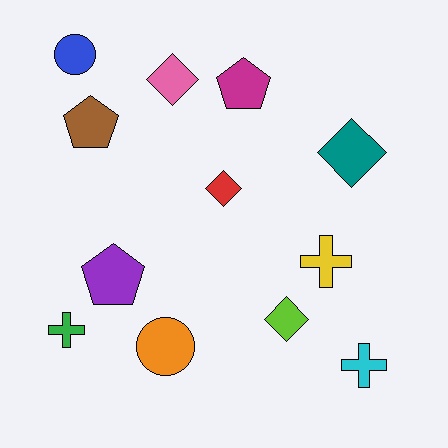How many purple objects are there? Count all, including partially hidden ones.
There is 1 purple object.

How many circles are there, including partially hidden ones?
There are 2 circles.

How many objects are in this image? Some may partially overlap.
There are 12 objects.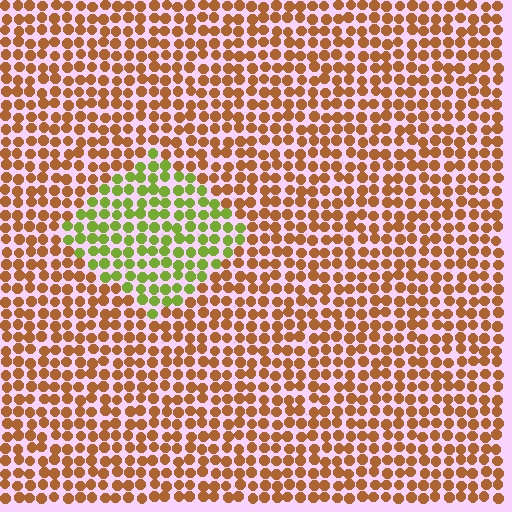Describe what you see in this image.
The image is filled with small brown elements in a uniform arrangement. A diamond-shaped region is visible where the elements are tinted to a slightly different hue, forming a subtle color boundary.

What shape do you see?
I see a diamond.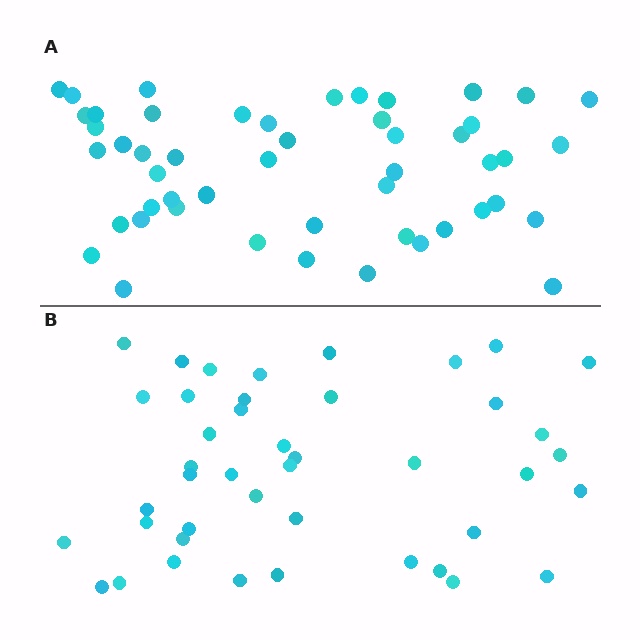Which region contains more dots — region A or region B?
Region A (the top region) has more dots.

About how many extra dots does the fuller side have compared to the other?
Region A has roughly 8 or so more dots than region B.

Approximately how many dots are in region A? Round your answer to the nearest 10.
About 50 dots.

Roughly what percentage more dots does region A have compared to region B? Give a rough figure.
About 15% more.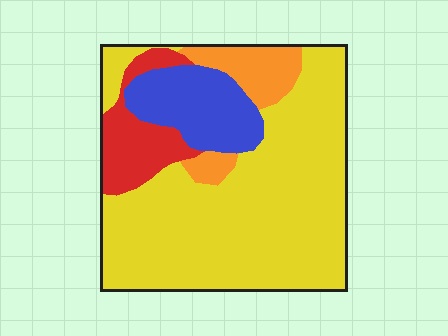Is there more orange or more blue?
Blue.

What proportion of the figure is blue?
Blue takes up less than a quarter of the figure.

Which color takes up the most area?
Yellow, at roughly 65%.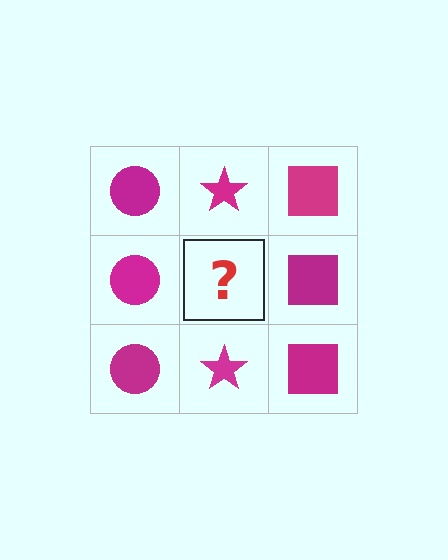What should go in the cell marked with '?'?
The missing cell should contain a magenta star.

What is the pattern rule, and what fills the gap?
The rule is that each column has a consistent shape. The gap should be filled with a magenta star.